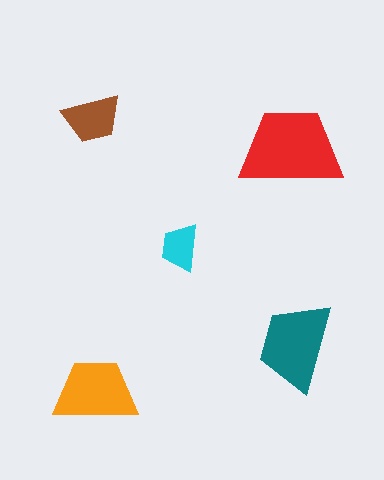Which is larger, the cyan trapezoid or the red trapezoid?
The red one.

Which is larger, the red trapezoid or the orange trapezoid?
The red one.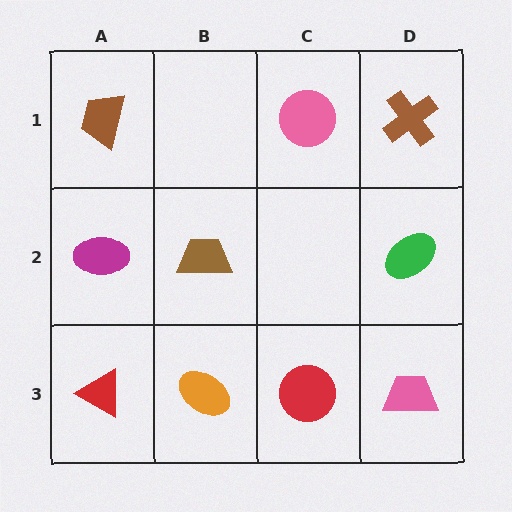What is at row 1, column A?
A brown trapezoid.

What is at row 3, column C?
A red circle.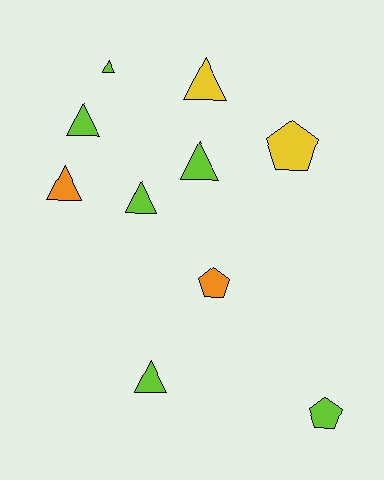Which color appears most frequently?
Lime, with 6 objects.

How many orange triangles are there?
There is 1 orange triangle.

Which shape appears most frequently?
Triangle, with 7 objects.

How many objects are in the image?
There are 10 objects.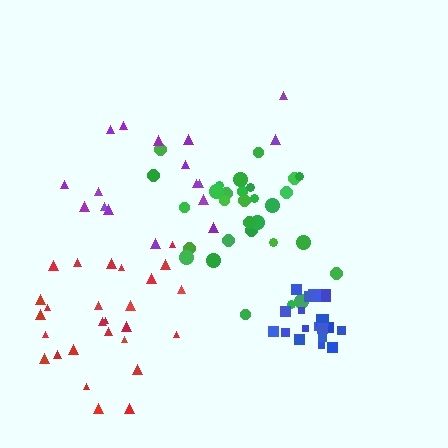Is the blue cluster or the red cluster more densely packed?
Blue.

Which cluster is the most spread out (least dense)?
Purple.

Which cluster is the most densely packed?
Blue.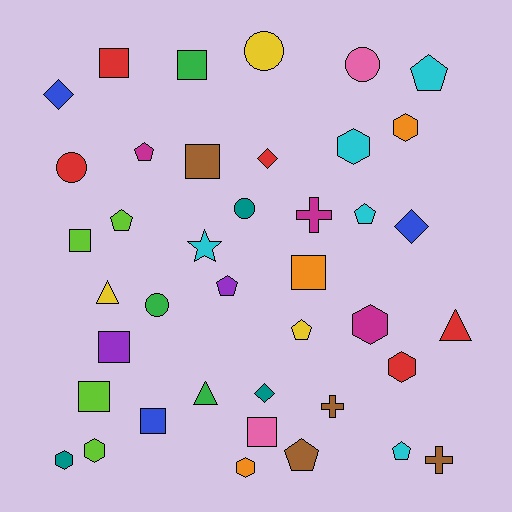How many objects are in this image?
There are 40 objects.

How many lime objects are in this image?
There are 4 lime objects.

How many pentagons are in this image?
There are 8 pentagons.